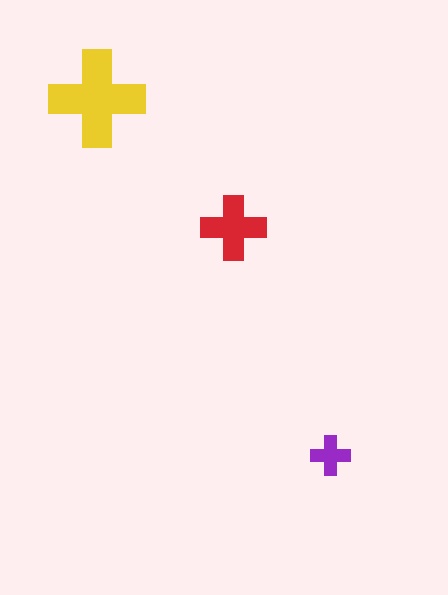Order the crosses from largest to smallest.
the yellow one, the red one, the purple one.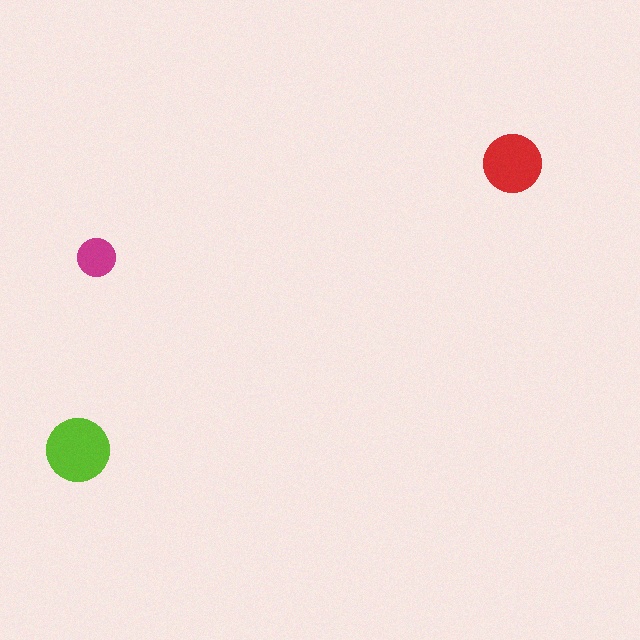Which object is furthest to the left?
The lime circle is leftmost.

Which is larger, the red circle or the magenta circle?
The red one.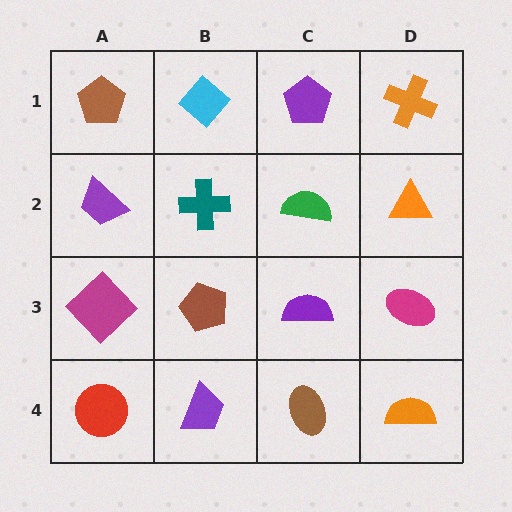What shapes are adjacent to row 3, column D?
An orange triangle (row 2, column D), an orange semicircle (row 4, column D), a purple semicircle (row 3, column C).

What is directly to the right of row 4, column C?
An orange semicircle.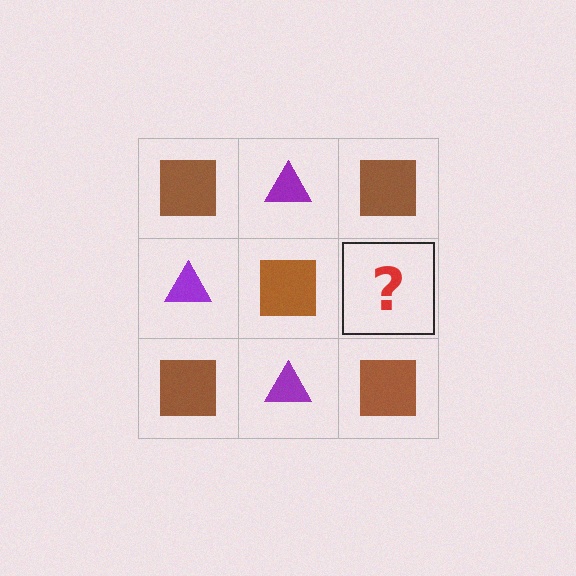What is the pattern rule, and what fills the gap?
The rule is that it alternates brown square and purple triangle in a checkerboard pattern. The gap should be filled with a purple triangle.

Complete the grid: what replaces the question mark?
The question mark should be replaced with a purple triangle.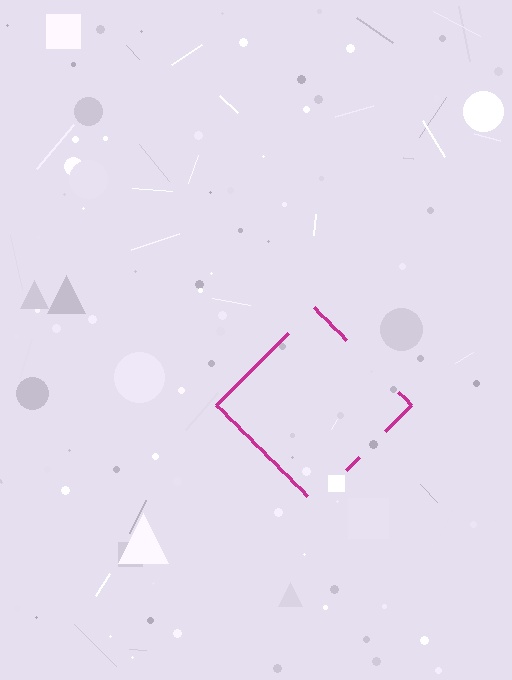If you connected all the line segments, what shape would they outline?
They would outline a diamond.